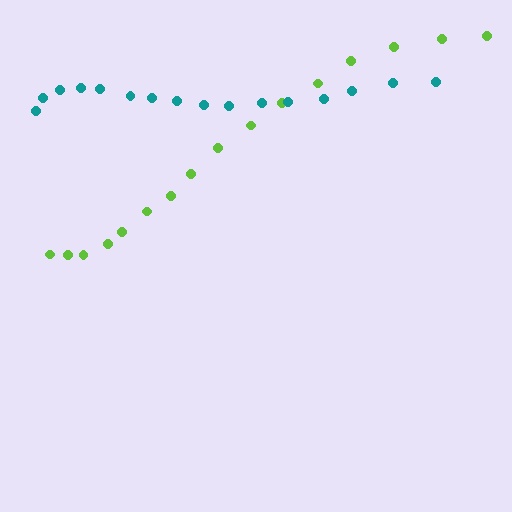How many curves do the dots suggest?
There are 2 distinct paths.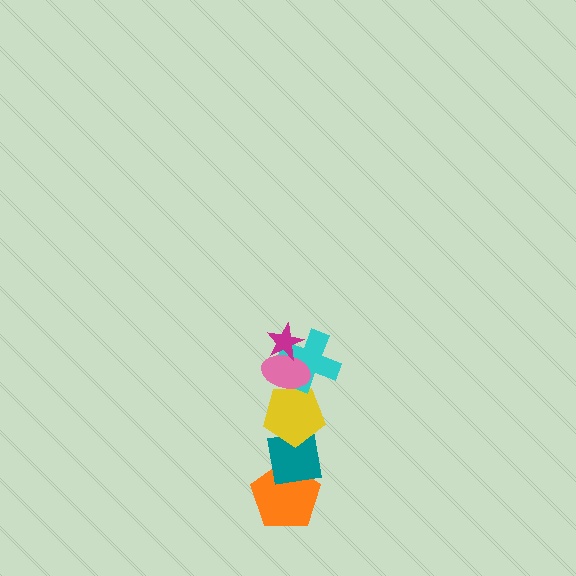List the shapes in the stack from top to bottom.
From top to bottom: the magenta star, the pink ellipse, the cyan cross, the yellow pentagon, the teal square, the orange pentagon.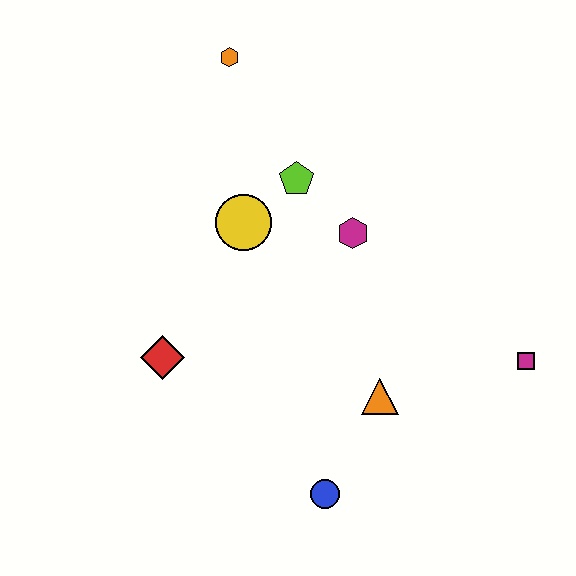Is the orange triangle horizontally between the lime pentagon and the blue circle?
No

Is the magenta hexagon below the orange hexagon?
Yes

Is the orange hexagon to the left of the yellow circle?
Yes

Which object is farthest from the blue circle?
The orange hexagon is farthest from the blue circle.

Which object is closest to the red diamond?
The yellow circle is closest to the red diamond.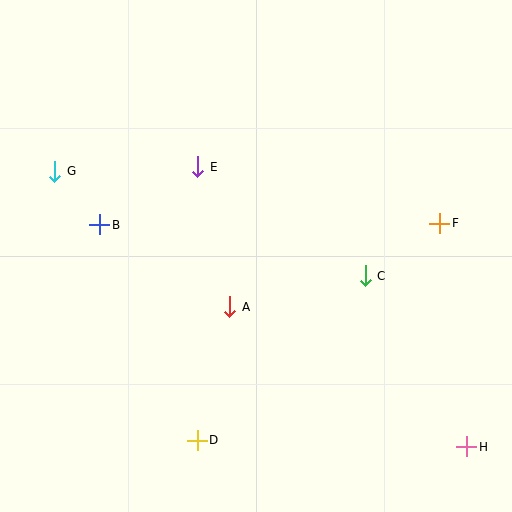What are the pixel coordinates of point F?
Point F is at (440, 223).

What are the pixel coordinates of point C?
Point C is at (365, 276).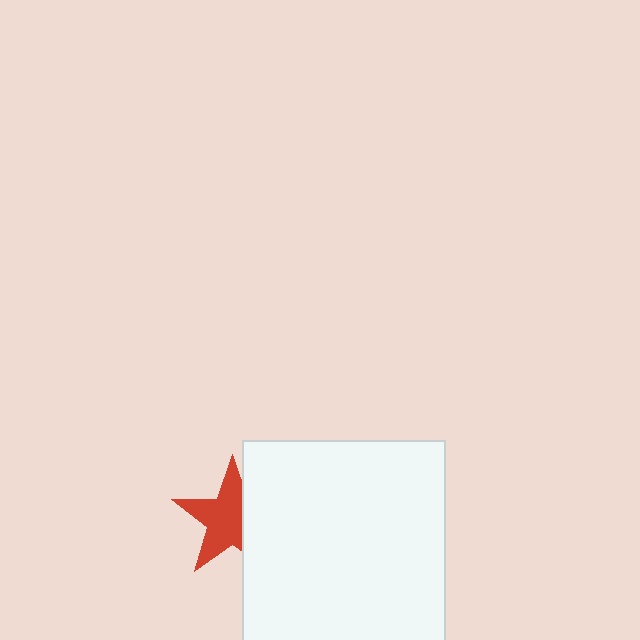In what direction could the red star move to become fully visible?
The red star could move left. That would shift it out from behind the white square entirely.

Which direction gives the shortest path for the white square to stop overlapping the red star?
Moving right gives the shortest separation.